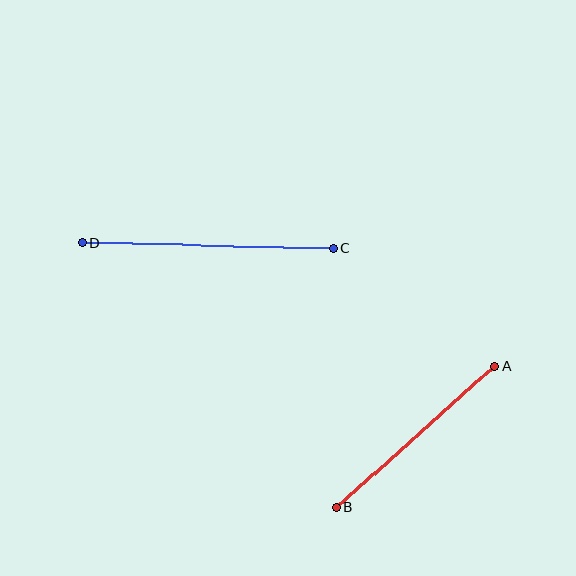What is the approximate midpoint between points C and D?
The midpoint is at approximately (208, 245) pixels.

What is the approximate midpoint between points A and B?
The midpoint is at approximately (415, 437) pixels.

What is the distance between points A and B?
The distance is approximately 212 pixels.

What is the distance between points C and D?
The distance is approximately 251 pixels.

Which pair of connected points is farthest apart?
Points C and D are farthest apart.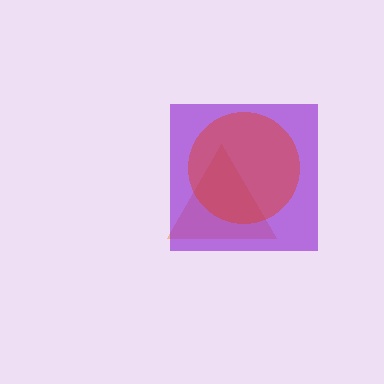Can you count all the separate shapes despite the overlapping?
Yes, there are 3 separate shapes.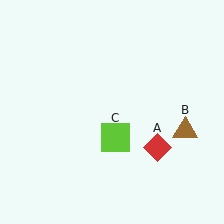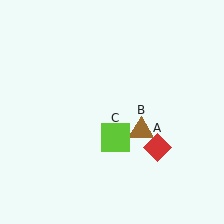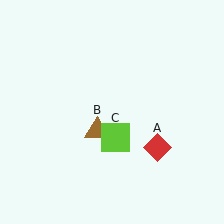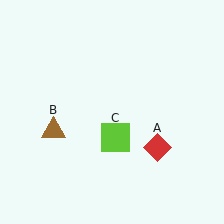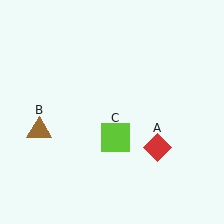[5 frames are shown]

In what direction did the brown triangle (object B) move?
The brown triangle (object B) moved left.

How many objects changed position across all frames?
1 object changed position: brown triangle (object B).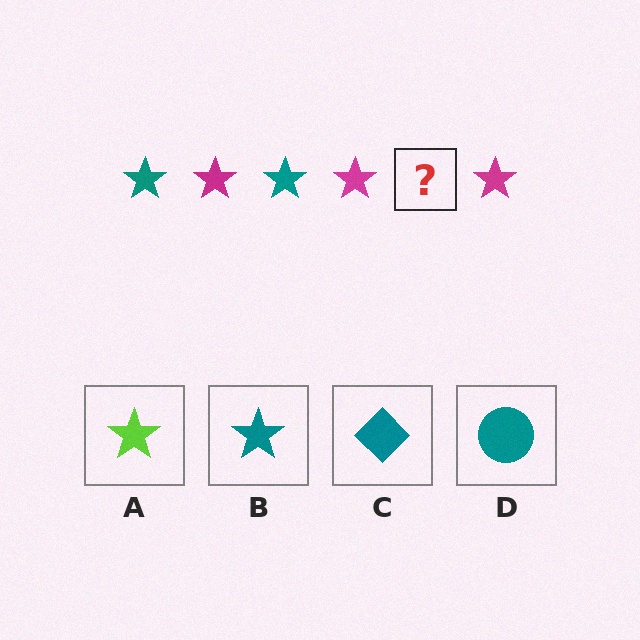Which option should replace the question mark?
Option B.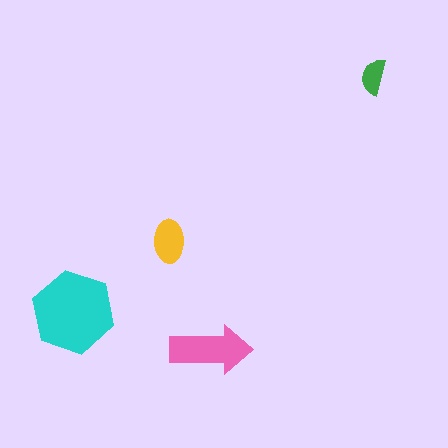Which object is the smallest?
The green semicircle.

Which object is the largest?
The cyan hexagon.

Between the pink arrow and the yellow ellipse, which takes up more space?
The pink arrow.